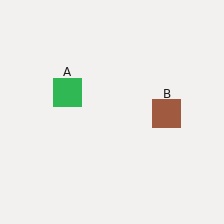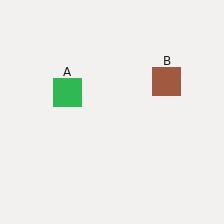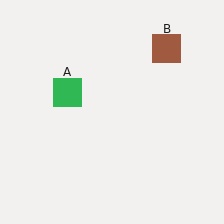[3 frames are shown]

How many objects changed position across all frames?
1 object changed position: brown square (object B).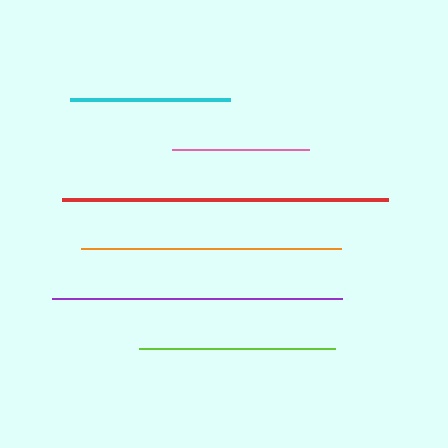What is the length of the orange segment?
The orange segment is approximately 260 pixels long.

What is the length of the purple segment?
The purple segment is approximately 290 pixels long.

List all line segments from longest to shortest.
From longest to shortest: red, purple, orange, lime, cyan, pink.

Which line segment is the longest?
The red line is the longest at approximately 326 pixels.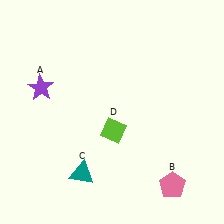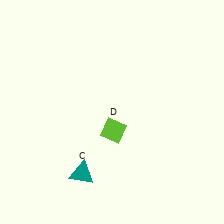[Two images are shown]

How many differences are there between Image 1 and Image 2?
There are 2 differences between the two images.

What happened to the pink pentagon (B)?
The pink pentagon (B) was removed in Image 2. It was in the bottom-right area of Image 1.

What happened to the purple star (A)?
The purple star (A) was removed in Image 2. It was in the top-left area of Image 1.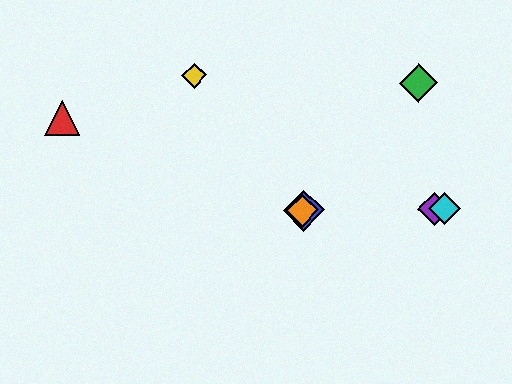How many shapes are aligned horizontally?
4 shapes (the blue diamond, the purple diamond, the orange diamond, the cyan diamond) are aligned horizontally.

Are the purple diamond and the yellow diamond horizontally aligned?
No, the purple diamond is at y≈209 and the yellow diamond is at y≈75.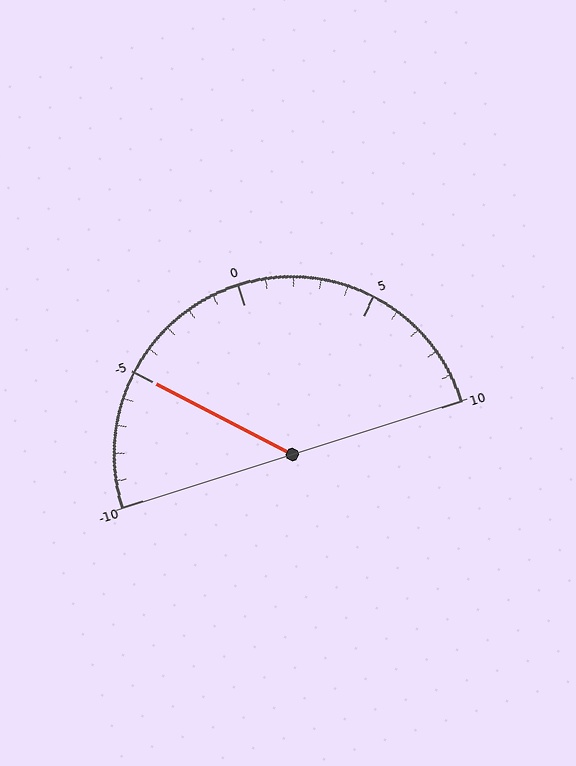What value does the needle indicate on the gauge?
The needle indicates approximately -5.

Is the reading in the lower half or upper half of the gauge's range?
The reading is in the lower half of the range (-10 to 10).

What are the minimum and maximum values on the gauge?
The gauge ranges from -10 to 10.